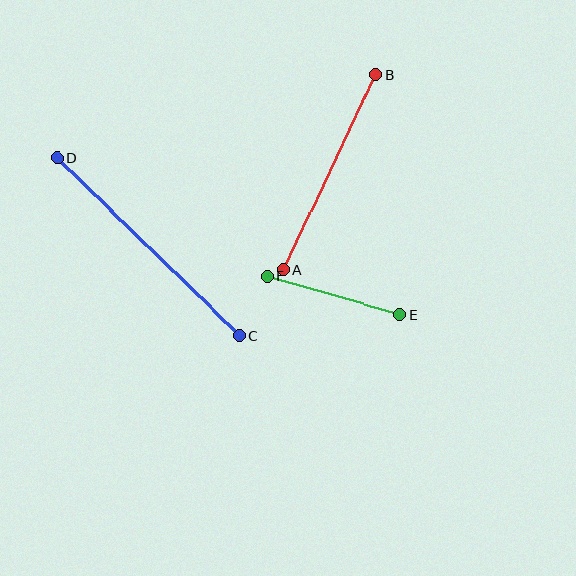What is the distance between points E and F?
The distance is approximately 138 pixels.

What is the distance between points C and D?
The distance is approximately 254 pixels.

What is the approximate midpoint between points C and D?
The midpoint is at approximately (148, 247) pixels.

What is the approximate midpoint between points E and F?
The midpoint is at approximately (334, 295) pixels.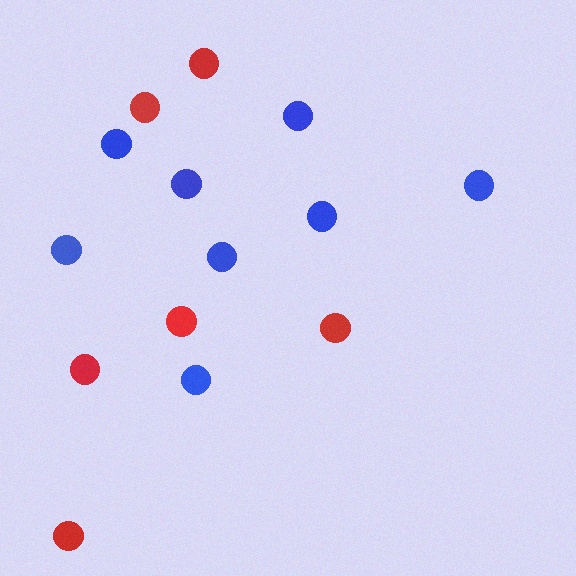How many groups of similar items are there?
There are 2 groups: one group of red circles (6) and one group of blue circles (8).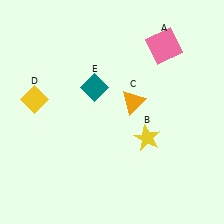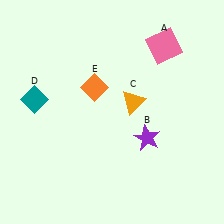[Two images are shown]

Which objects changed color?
B changed from yellow to purple. D changed from yellow to teal. E changed from teal to orange.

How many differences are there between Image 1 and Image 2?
There are 3 differences between the two images.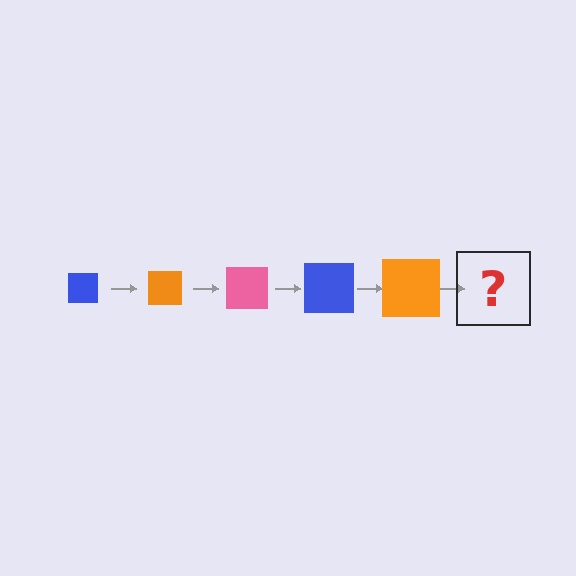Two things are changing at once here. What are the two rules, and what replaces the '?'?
The two rules are that the square grows larger each step and the color cycles through blue, orange, and pink. The '?' should be a pink square, larger than the previous one.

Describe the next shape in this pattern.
It should be a pink square, larger than the previous one.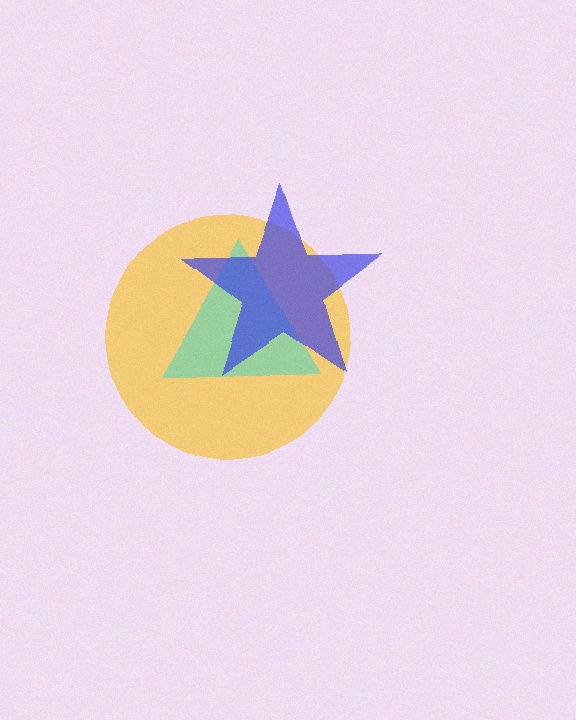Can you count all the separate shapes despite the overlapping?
Yes, there are 3 separate shapes.